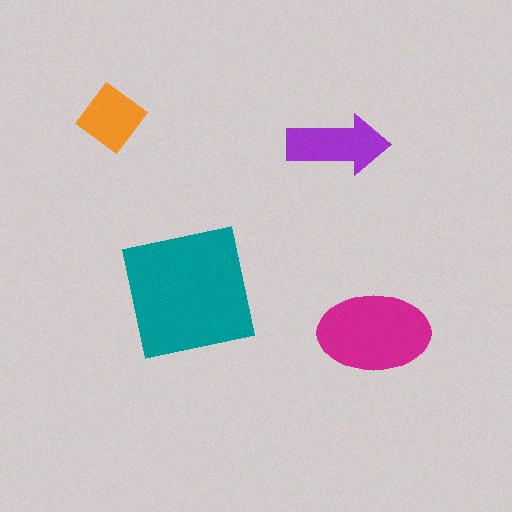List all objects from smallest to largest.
The orange diamond, the purple arrow, the magenta ellipse, the teal square.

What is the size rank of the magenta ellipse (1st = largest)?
2nd.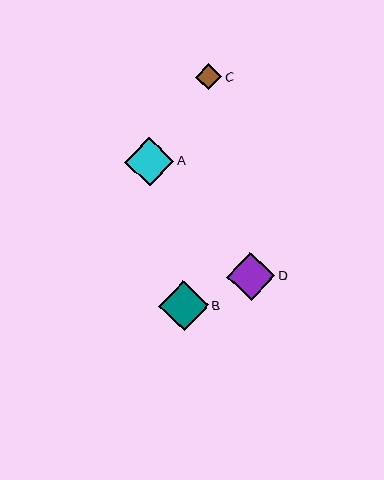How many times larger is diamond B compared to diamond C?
Diamond B is approximately 1.9 times the size of diamond C.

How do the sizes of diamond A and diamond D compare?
Diamond A and diamond D are approximately the same size.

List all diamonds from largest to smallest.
From largest to smallest: B, A, D, C.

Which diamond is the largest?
Diamond B is the largest with a size of approximately 49 pixels.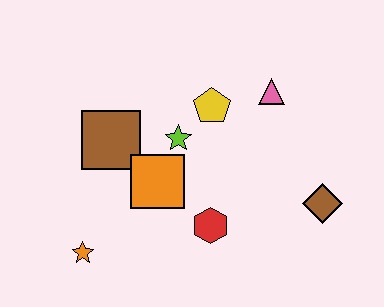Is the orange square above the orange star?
Yes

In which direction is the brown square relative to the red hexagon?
The brown square is to the left of the red hexagon.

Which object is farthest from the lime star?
The brown diamond is farthest from the lime star.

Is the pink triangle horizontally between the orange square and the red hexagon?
No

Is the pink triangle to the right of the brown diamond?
No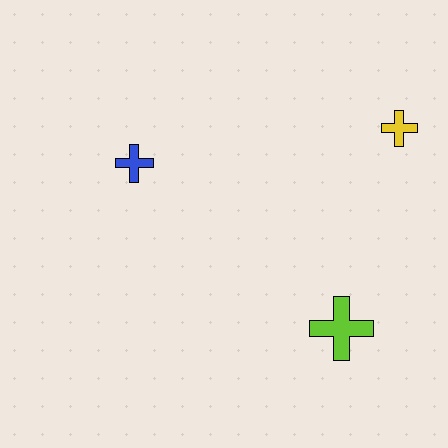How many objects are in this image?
There are 3 objects.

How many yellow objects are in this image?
There is 1 yellow object.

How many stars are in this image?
There are no stars.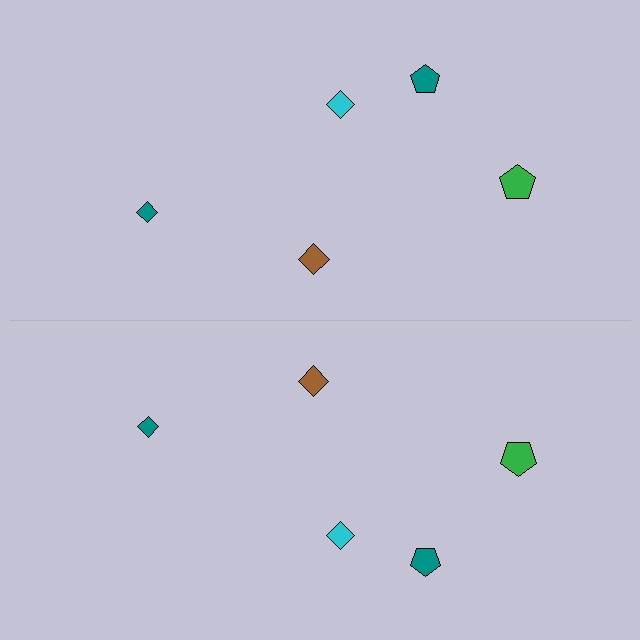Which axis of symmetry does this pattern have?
The pattern has a horizontal axis of symmetry running through the center of the image.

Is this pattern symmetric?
Yes, this pattern has bilateral (reflection) symmetry.